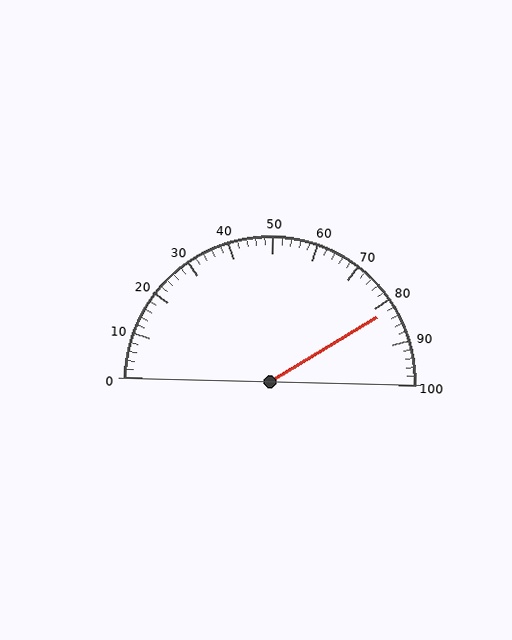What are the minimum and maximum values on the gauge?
The gauge ranges from 0 to 100.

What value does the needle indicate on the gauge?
The needle indicates approximately 82.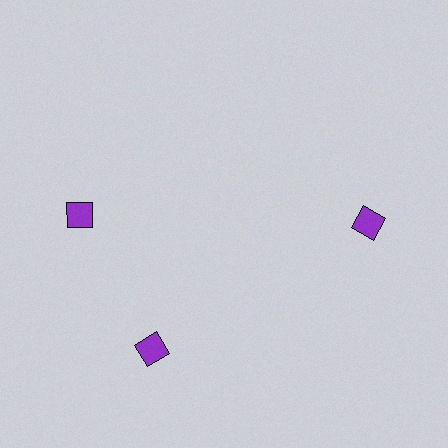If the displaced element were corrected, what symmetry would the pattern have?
It would have 3-fold rotational symmetry — the pattern would map onto itself every 120 degrees.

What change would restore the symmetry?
The symmetry would be restored by rotating it back into even spacing with its neighbors so that all 3 diamonds sit at equal angles and equal distance from the center.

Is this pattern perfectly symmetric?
No. The 3 purple diamonds are arranged in a ring, but one element near the 11 o'clock position is rotated out of alignment along the ring, breaking the 3-fold rotational symmetry.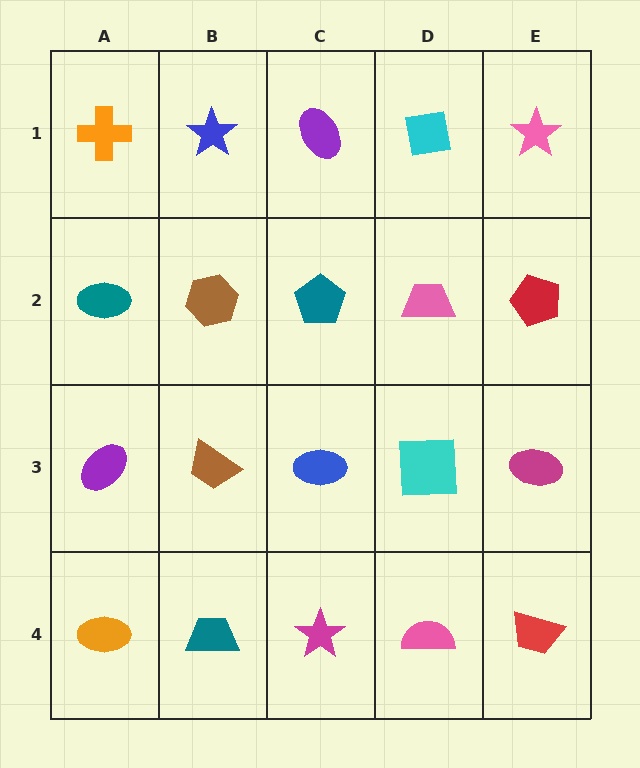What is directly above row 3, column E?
A red pentagon.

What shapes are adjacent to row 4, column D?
A cyan square (row 3, column D), a magenta star (row 4, column C), a red trapezoid (row 4, column E).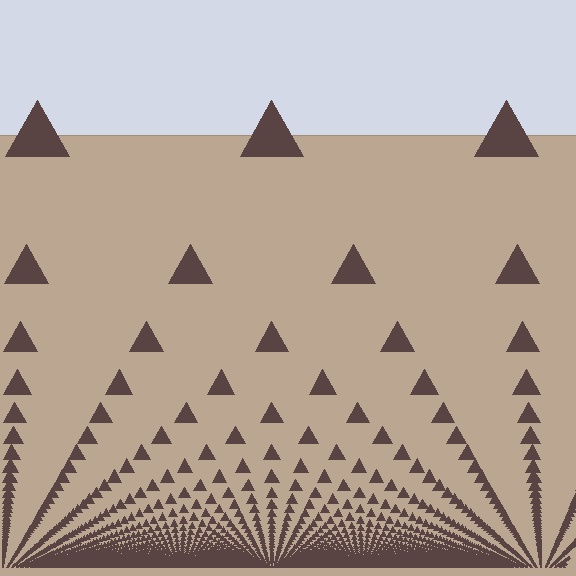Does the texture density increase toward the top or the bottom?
Density increases toward the bottom.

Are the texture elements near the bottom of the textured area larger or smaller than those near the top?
Smaller. The gradient is inverted — elements near the bottom are smaller and denser.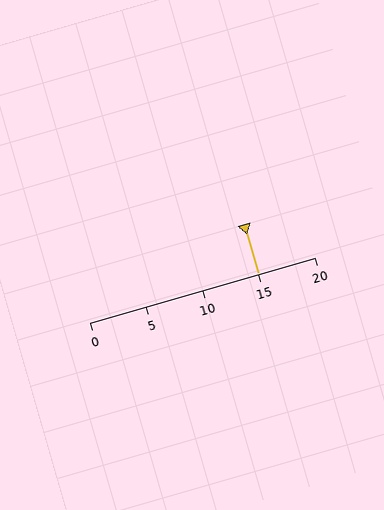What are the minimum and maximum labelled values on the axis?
The axis runs from 0 to 20.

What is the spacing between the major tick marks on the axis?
The major ticks are spaced 5 apart.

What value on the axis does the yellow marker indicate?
The marker indicates approximately 15.